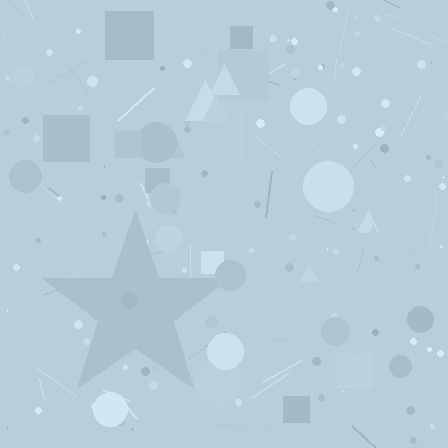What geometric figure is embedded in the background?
A star is embedded in the background.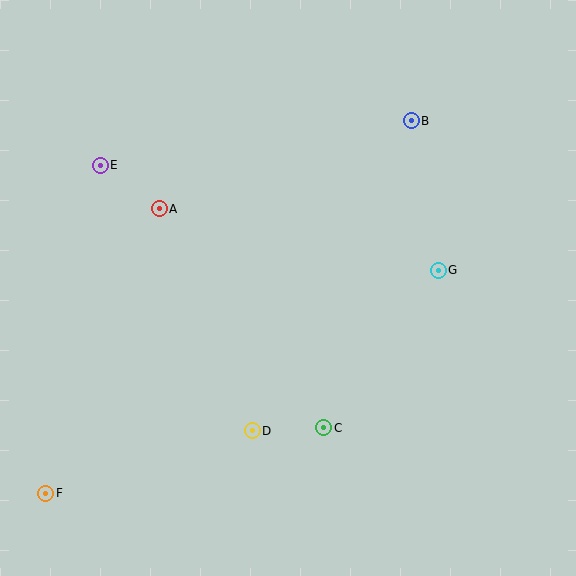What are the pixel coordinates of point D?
Point D is at (252, 431).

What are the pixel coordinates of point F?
Point F is at (46, 493).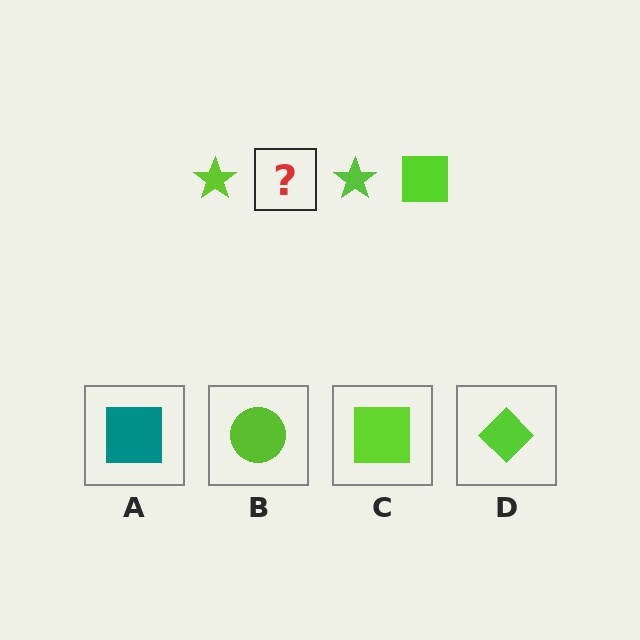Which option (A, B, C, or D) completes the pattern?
C.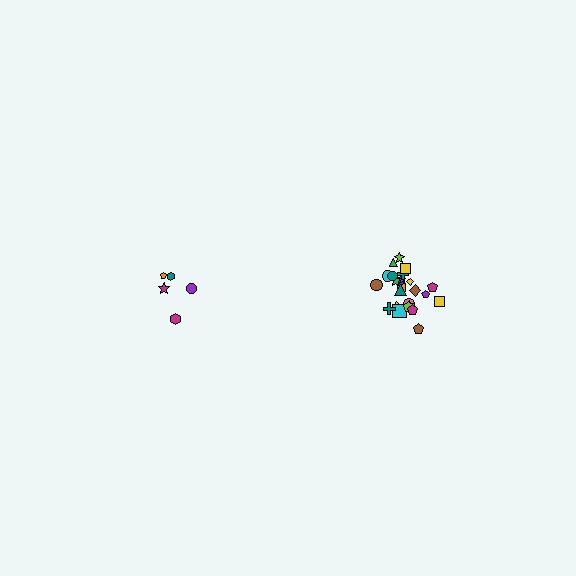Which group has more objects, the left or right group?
The right group.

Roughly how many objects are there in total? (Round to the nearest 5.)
Roughly 30 objects in total.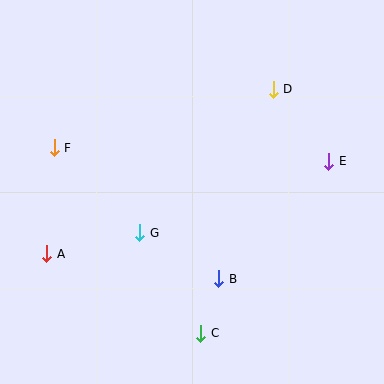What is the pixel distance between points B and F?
The distance between B and F is 210 pixels.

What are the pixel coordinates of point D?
Point D is at (273, 89).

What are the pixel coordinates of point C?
Point C is at (201, 333).